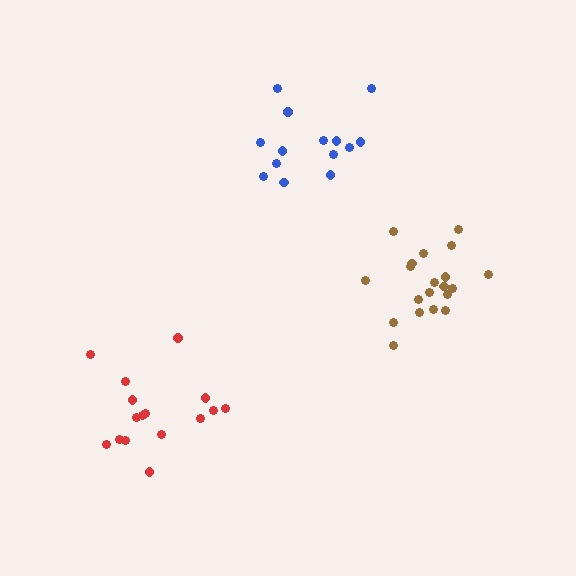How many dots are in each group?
Group 1: 16 dots, Group 2: 20 dots, Group 3: 14 dots (50 total).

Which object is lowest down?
The red cluster is bottommost.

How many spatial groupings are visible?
There are 3 spatial groupings.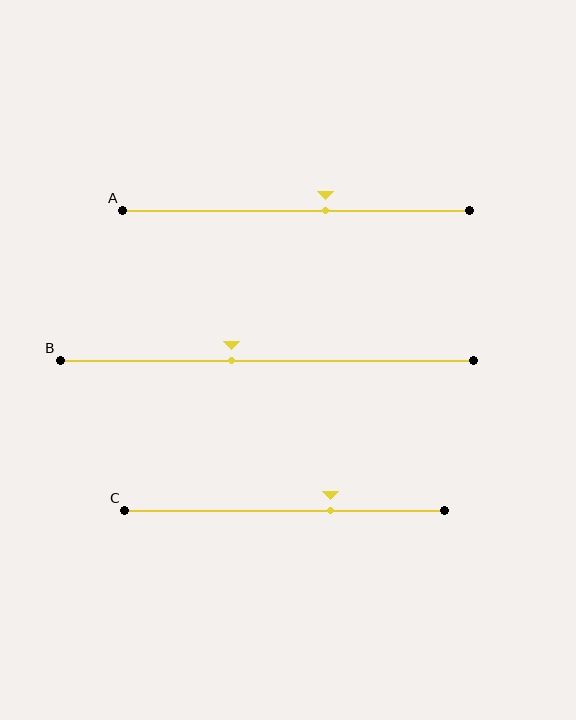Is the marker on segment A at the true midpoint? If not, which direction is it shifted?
No, the marker on segment A is shifted to the right by about 8% of the segment length.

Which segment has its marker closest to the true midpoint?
Segment A has its marker closest to the true midpoint.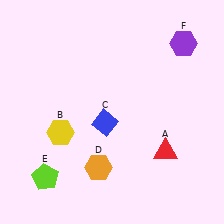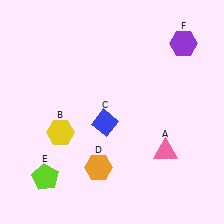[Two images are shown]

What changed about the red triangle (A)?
In Image 1, A is red. In Image 2, it changed to pink.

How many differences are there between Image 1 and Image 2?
There is 1 difference between the two images.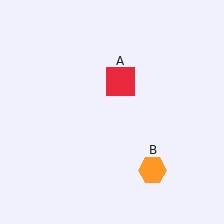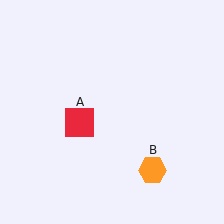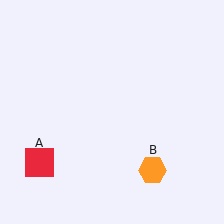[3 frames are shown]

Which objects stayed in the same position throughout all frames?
Orange hexagon (object B) remained stationary.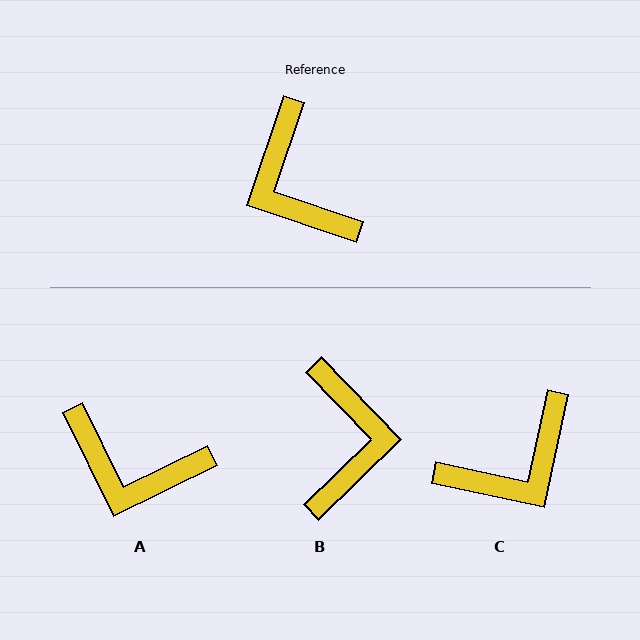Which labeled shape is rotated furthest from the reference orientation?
B, about 153 degrees away.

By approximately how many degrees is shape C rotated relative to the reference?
Approximately 96 degrees counter-clockwise.